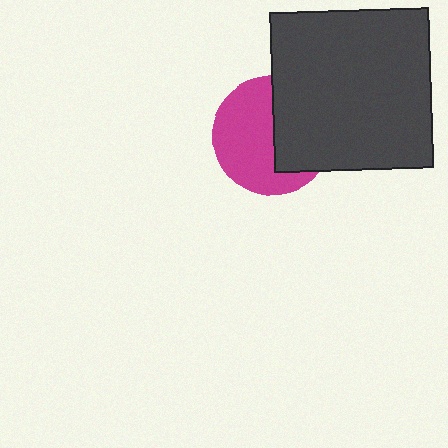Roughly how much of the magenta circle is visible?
About half of it is visible (roughly 56%).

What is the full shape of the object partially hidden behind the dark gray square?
The partially hidden object is a magenta circle.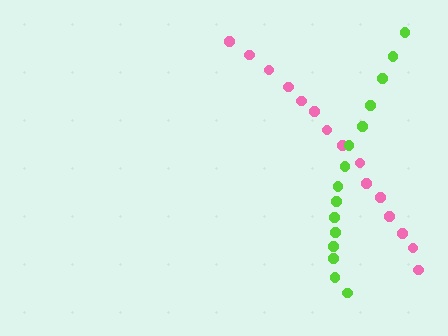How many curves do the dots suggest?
There are 2 distinct paths.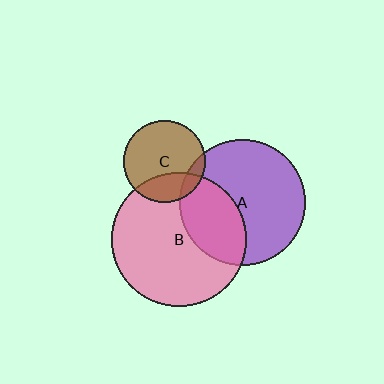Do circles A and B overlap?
Yes.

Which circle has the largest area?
Circle B (pink).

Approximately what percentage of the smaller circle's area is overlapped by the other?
Approximately 35%.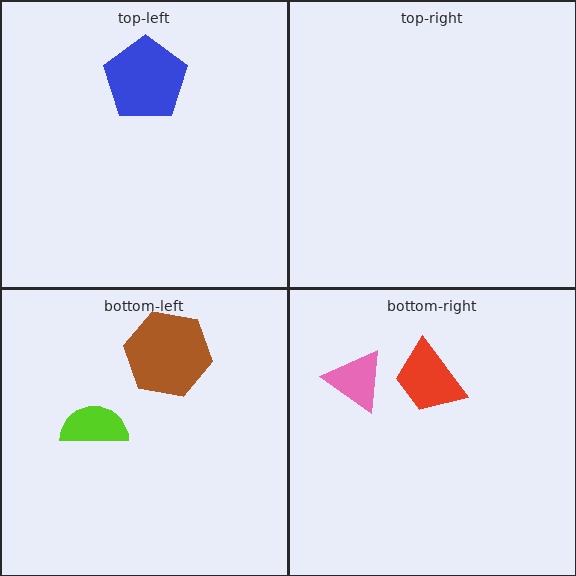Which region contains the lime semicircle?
The bottom-left region.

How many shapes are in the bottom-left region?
2.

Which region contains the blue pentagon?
The top-left region.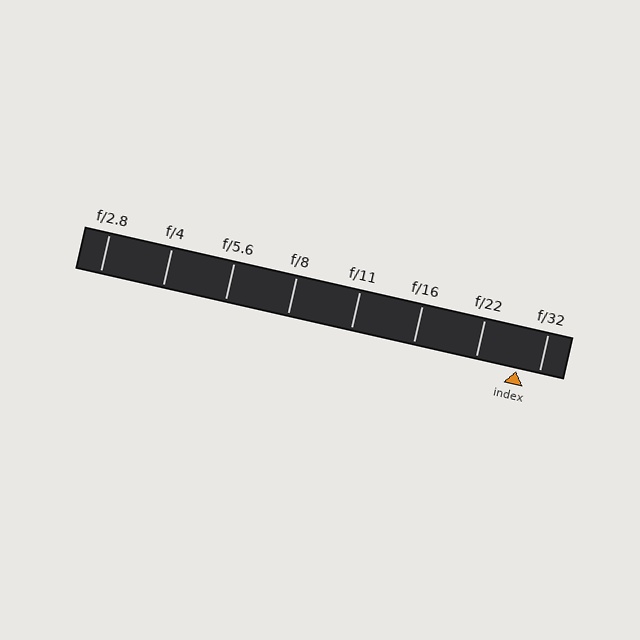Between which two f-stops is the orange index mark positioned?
The index mark is between f/22 and f/32.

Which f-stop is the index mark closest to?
The index mark is closest to f/32.